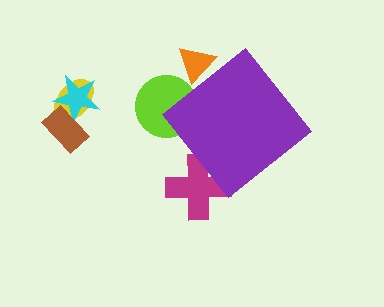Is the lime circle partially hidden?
Yes, the lime circle is partially hidden behind the purple diamond.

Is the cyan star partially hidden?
No, the cyan star is fully visible.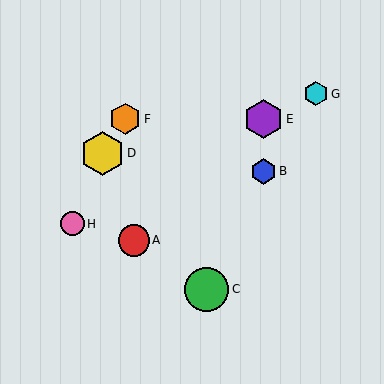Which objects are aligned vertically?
Objects B, E are aligned vertically.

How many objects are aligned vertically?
2 objects (B, E) are aligned vertically.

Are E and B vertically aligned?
Yes, both are at x≈263.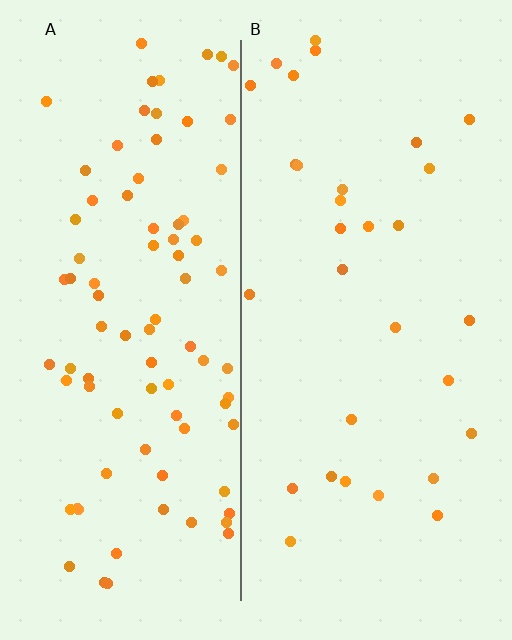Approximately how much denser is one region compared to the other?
Approximately 2.8× — region A over region B.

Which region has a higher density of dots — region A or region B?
A (the left).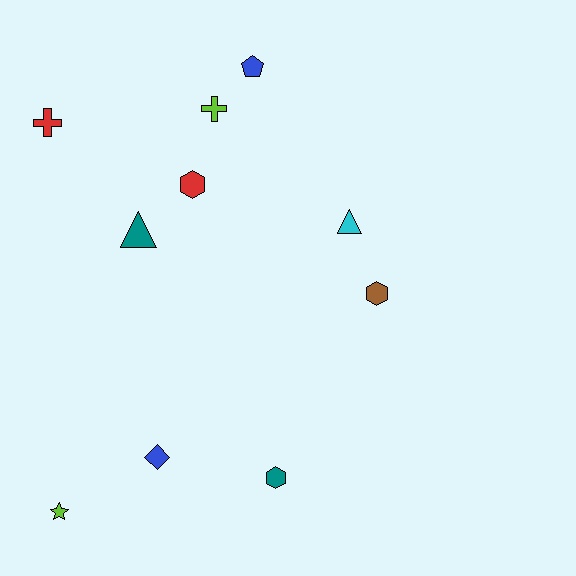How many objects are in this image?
There are 10 objects.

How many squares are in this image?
There are no squares.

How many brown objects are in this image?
There is 1 brown object.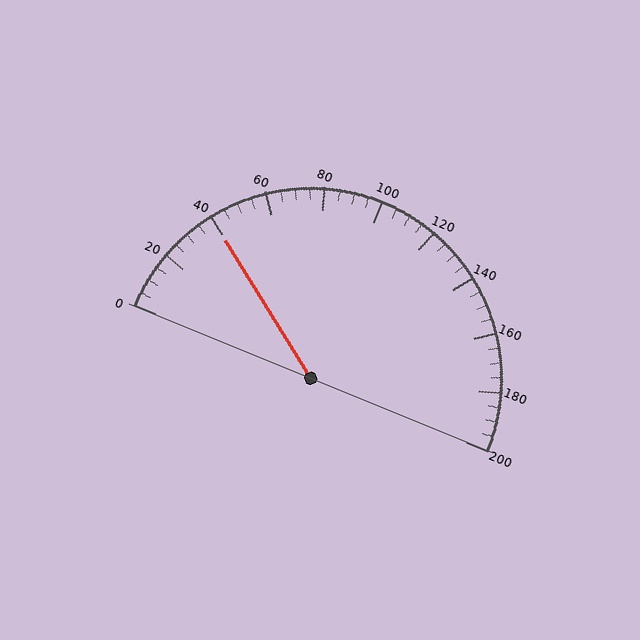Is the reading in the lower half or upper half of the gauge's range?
The reading is in the lower half of the range (0 to 200).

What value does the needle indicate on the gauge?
The needle indicates approximately 40.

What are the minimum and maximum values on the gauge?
The gauge ranges from 0 to 200.